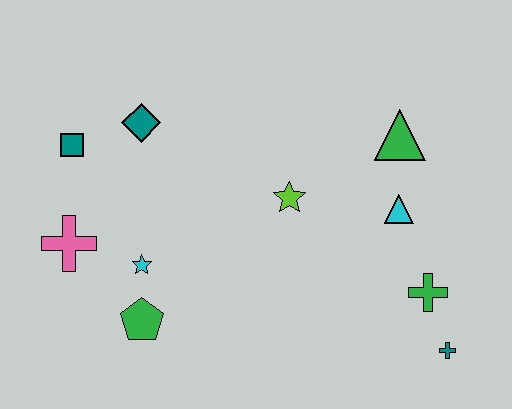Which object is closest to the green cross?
The teal cross is closest to the green cross.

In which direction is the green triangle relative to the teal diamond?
The green triangle is to the right of the teal diamond.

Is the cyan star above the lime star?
No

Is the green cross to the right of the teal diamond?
Yes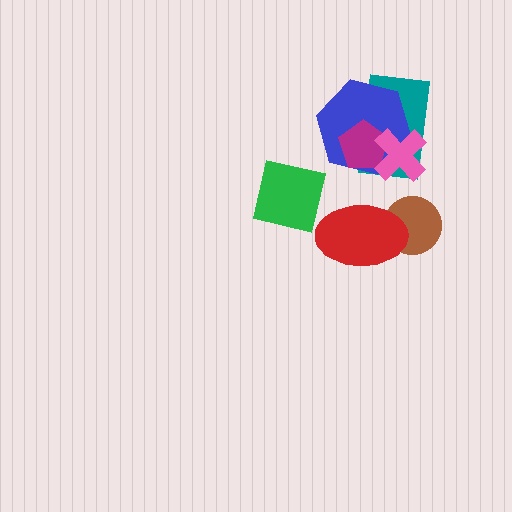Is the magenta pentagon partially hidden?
Yes, it is partially covered by another shape.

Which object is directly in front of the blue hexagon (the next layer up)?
The magenta pentagon is directly in front of the blue hexagon.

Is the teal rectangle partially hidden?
Yes, it is partially covered by another shape.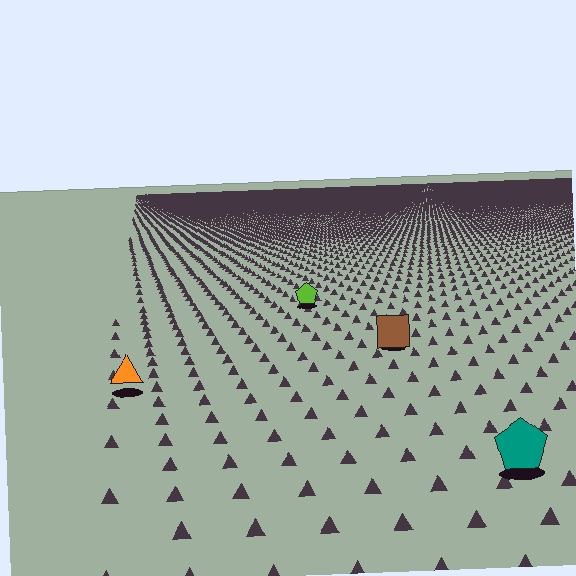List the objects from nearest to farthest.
From nearest to farthest: the teal pentagon, the orange triangle, the brown square, the lime pentagon.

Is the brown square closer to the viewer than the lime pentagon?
Yes. The brown square is closer — you can tell from the texture gradient: the ground texture is coarser near it.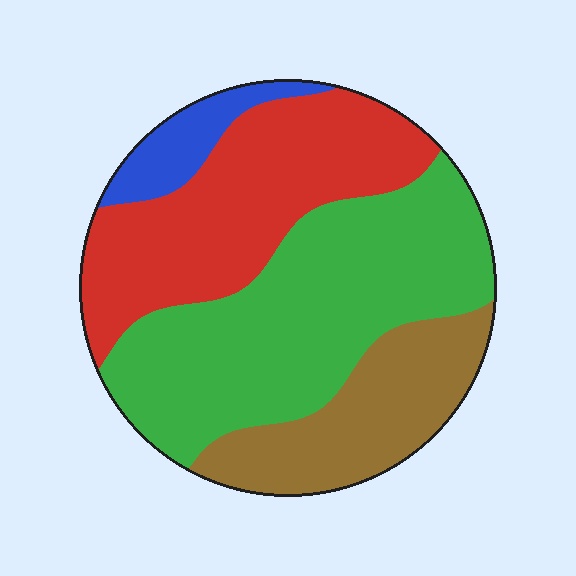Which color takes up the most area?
Green, at roughly 40%.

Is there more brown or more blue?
Brown.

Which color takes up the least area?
Blue, at roughly 5%.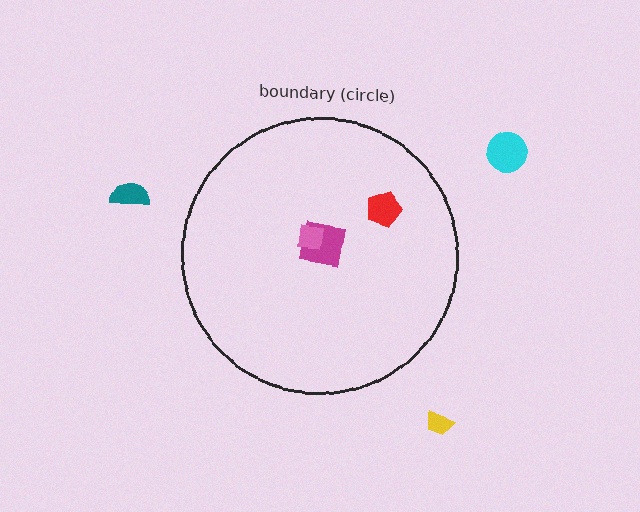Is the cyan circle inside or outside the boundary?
Outside.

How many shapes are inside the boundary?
3 inside, 3 outside.